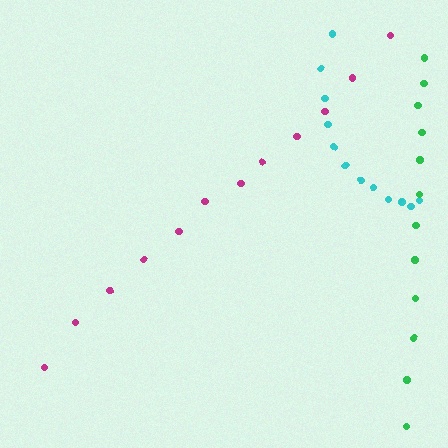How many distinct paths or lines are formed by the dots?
There are 3 distinct paths.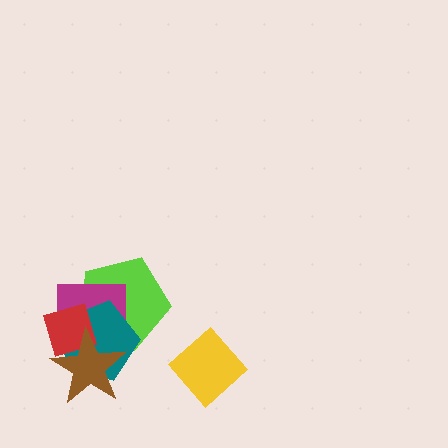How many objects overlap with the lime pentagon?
4 objects overlap with the lime pentagon.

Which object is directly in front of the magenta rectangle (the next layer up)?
The teal pentagon is directly in front of the magenta rectangle.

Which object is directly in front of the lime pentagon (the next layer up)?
The magenta rectangle is directly in front of the lime pentagon.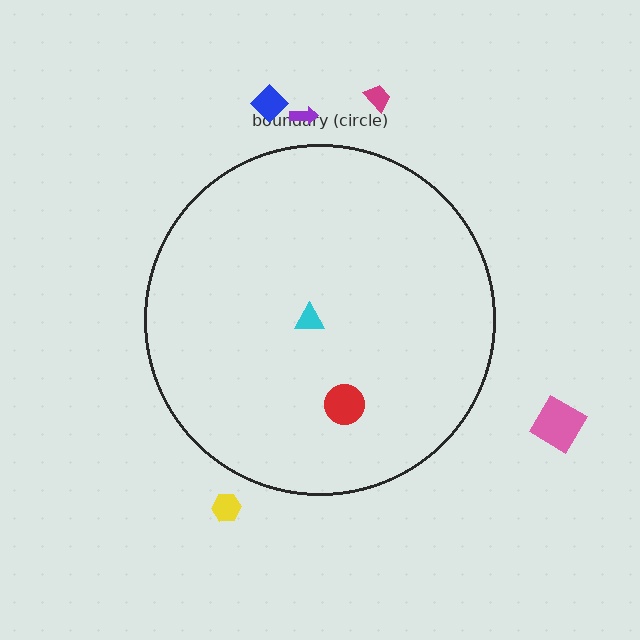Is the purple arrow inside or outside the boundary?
Outside.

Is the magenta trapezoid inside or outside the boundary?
Outside.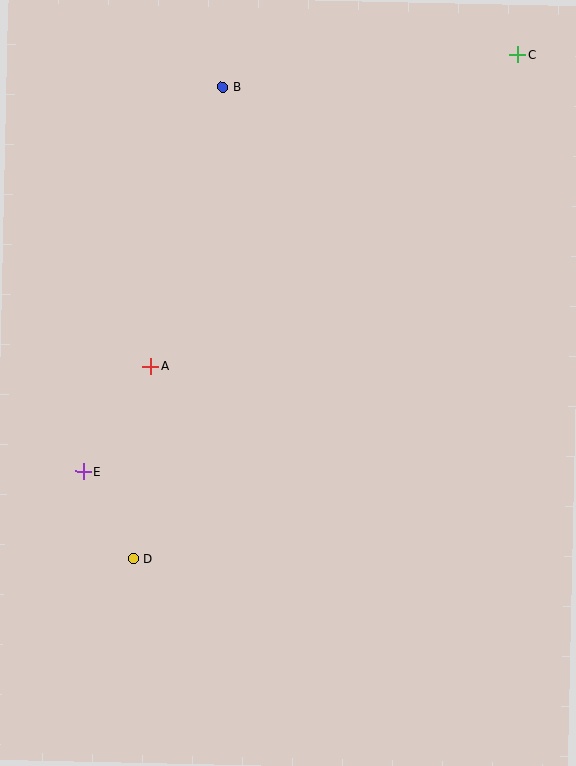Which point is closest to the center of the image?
Point A at (151, 366) is closest to the center.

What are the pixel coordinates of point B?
Point B is at (223, 87).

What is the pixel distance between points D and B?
The distance between D and B is 480 pixels.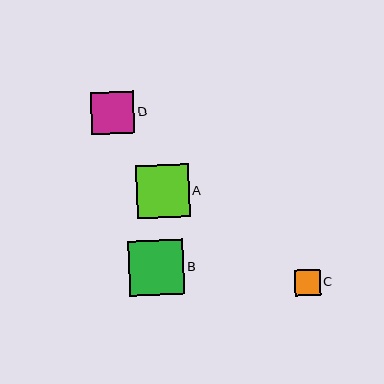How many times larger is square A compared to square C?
Square A is approximately 2.1 times the size of square C.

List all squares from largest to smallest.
From largest to smallest: B, A, D, C.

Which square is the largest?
Square B is the largest with a size of approximately 55 pixels.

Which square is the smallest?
Square C is the smallest with a size of approximately 26 pixels.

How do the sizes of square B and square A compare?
Square B and square A are approximately the same size.